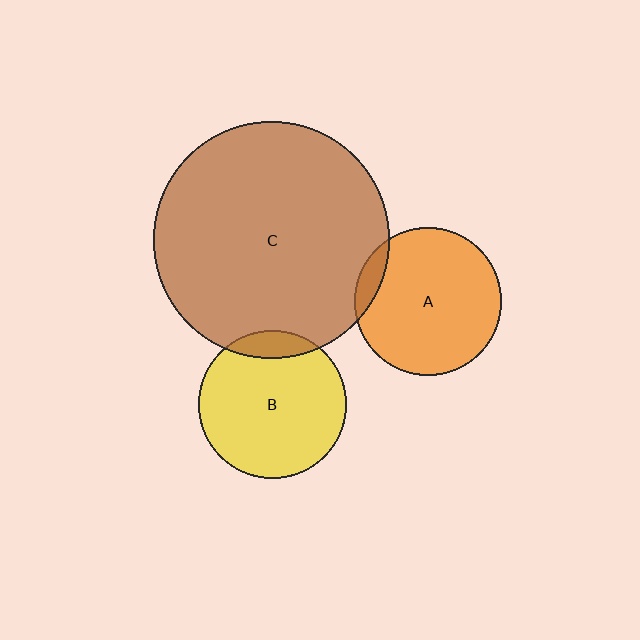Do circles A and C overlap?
Yes.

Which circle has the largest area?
Circle C (brown).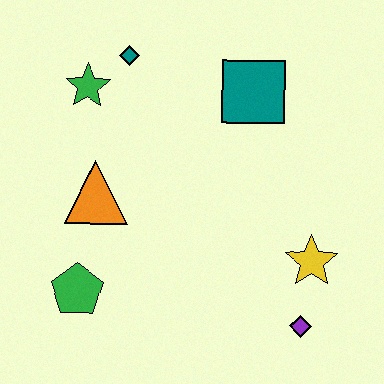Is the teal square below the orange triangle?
No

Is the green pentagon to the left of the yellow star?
Yes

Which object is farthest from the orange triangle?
The purple diamond is farthest from the orange triangle.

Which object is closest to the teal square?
The teal diamond is closest to the teal square.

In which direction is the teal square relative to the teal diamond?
The teal square is to the right of the teal diamond.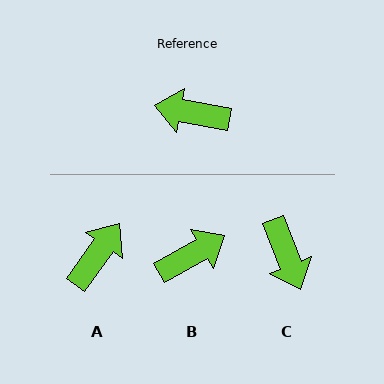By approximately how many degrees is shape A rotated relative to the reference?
Approximately 115 degrees clockwise.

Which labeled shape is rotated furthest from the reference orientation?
B, about 140 degrees away.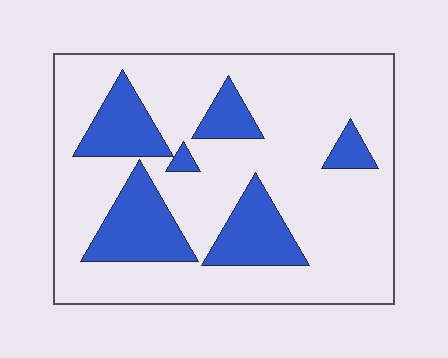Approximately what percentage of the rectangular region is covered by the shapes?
Approximately 25%.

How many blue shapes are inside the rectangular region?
6.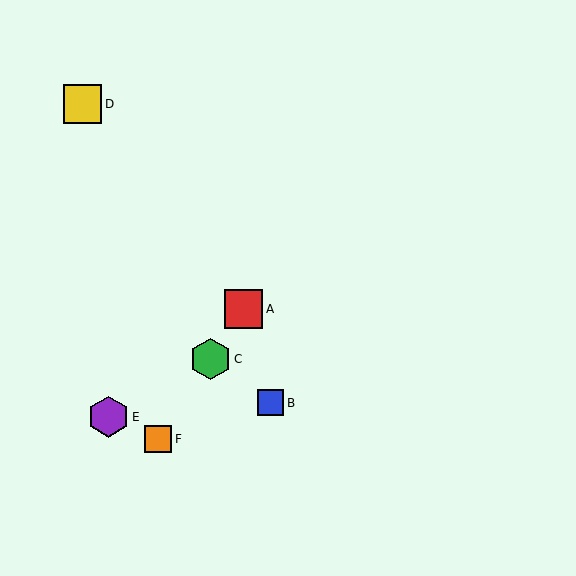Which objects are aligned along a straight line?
Objects A, C, F are aligned along a straight line.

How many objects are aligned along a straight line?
3 objects (A, C, F) are aligned along a straight line.